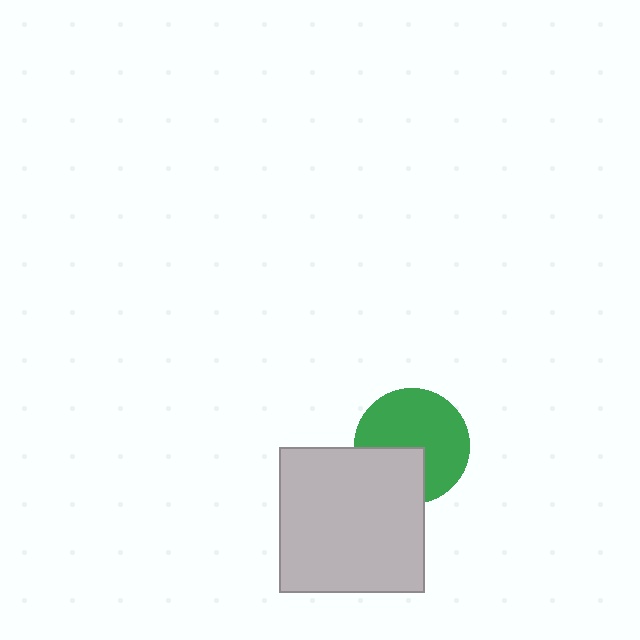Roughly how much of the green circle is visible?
Most of it is visible (roughly 69%).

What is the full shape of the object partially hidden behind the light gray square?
The partially hidden object is a green circle.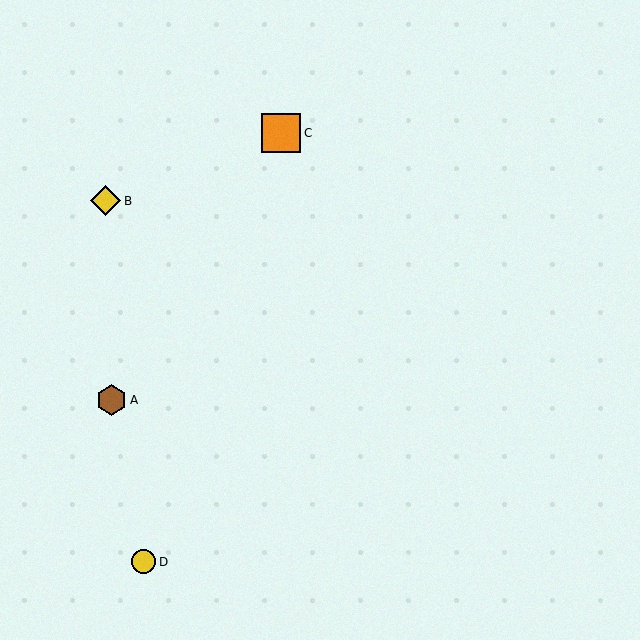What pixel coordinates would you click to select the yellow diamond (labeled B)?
Click at (105, 201) to select the yellow diamond B.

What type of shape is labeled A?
Shape A is a brown hexagon.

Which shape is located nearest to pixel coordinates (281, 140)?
The orange square (labeled C) at (281, 133) is nearest to that location.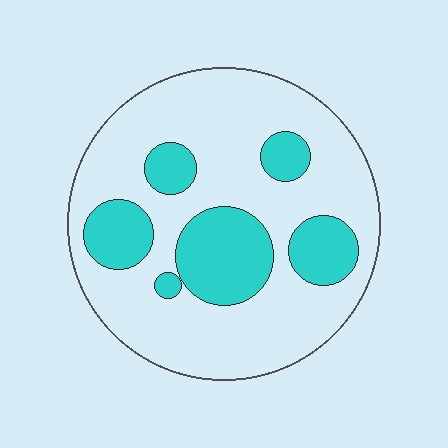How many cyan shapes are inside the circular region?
6.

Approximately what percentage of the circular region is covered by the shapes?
Approximately 25%.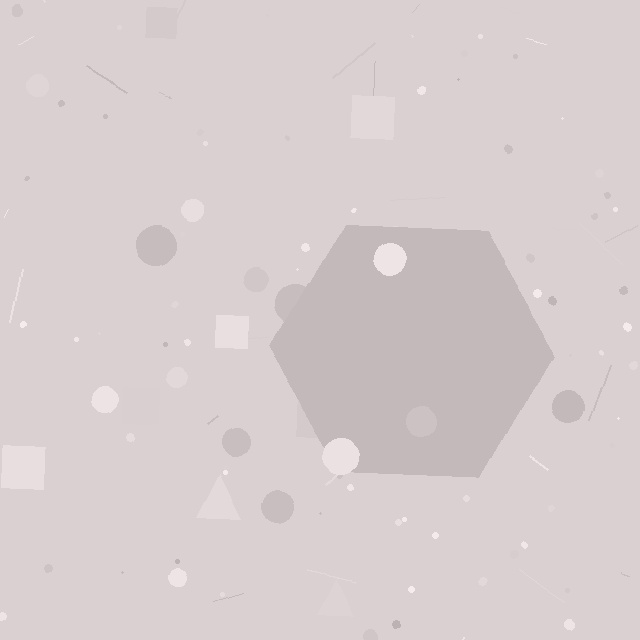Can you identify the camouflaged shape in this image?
The camouflaged shape is a hexagon.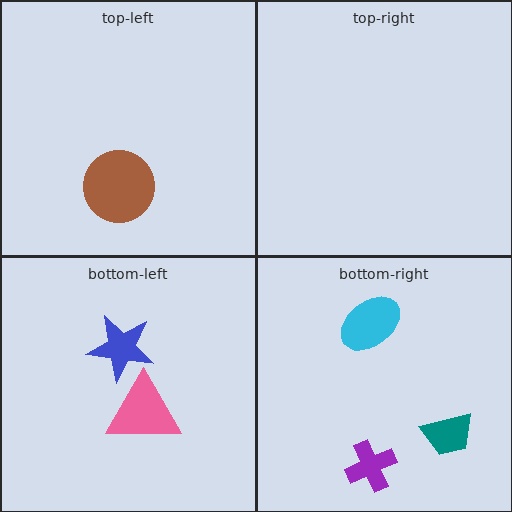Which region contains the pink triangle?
The bottom-left region.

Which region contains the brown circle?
The top-left region.